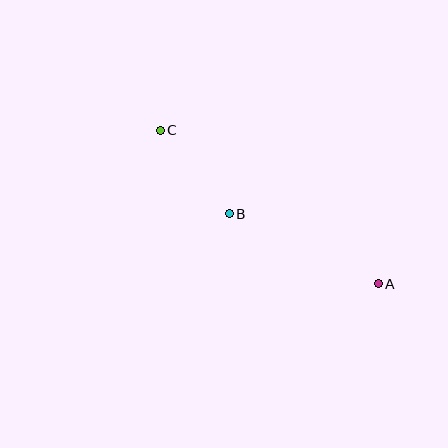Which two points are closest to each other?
Points B and C are closest to each other.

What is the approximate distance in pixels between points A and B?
The distance between A and B is approximately 165 pixels.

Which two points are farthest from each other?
Points A and C are farthest from each other.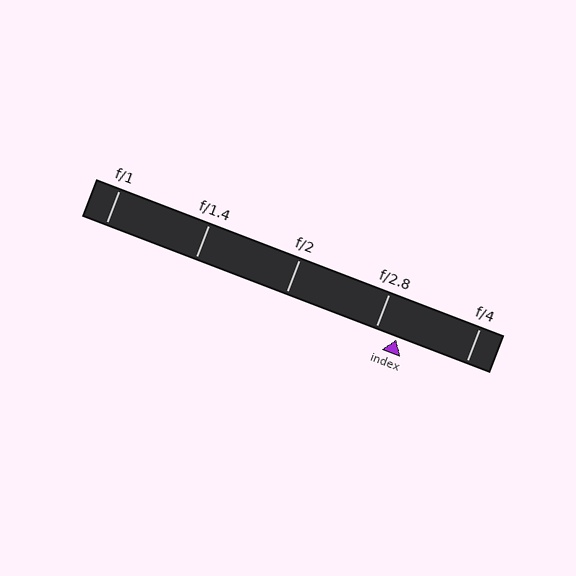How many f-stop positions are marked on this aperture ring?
There are 5 f-stop positions marked.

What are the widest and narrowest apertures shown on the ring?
The widest aperture shown is f/1 and the narrowest is f/4.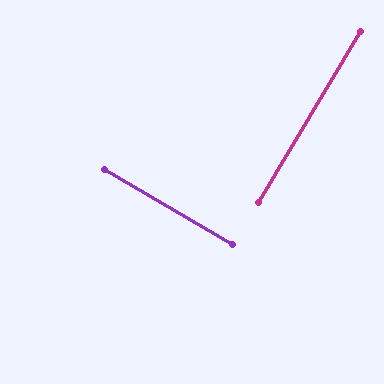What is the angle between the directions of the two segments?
Approximately 90 degrees.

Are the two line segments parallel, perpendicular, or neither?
Perpendicular — they meet at approximately 90°.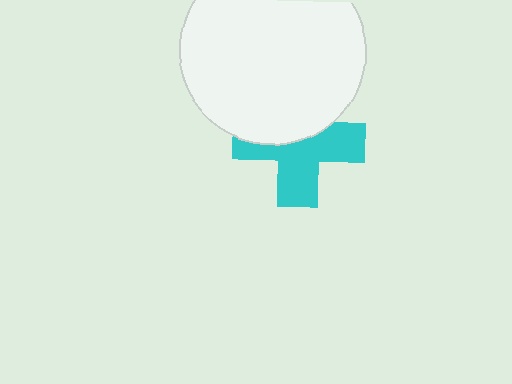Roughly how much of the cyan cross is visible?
About half of it is visible (roughly 57%).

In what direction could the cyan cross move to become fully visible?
The cyan cross could move down. That would shift it out from behind the white circle entirely.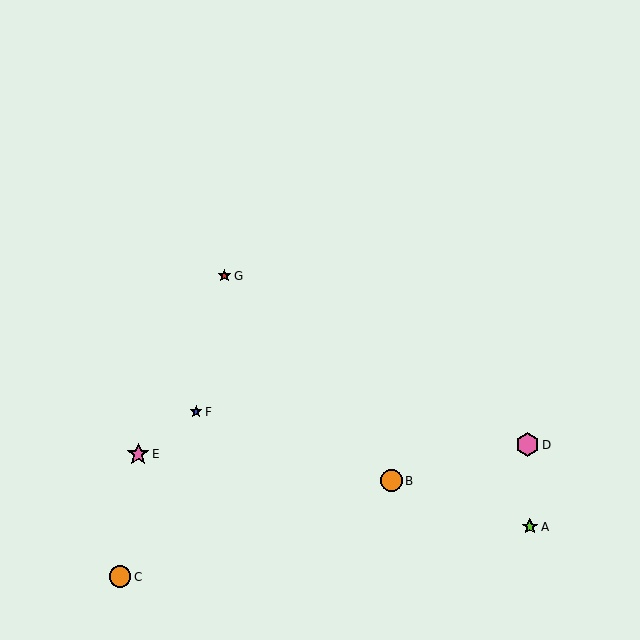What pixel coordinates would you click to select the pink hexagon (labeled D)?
Click at (528, 445) to select the pink hexagon D.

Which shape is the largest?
The pink hexagon (labeled D) is the largest.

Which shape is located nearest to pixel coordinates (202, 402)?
The blue star (labeled F) at (196, 412) is nearest to that location.